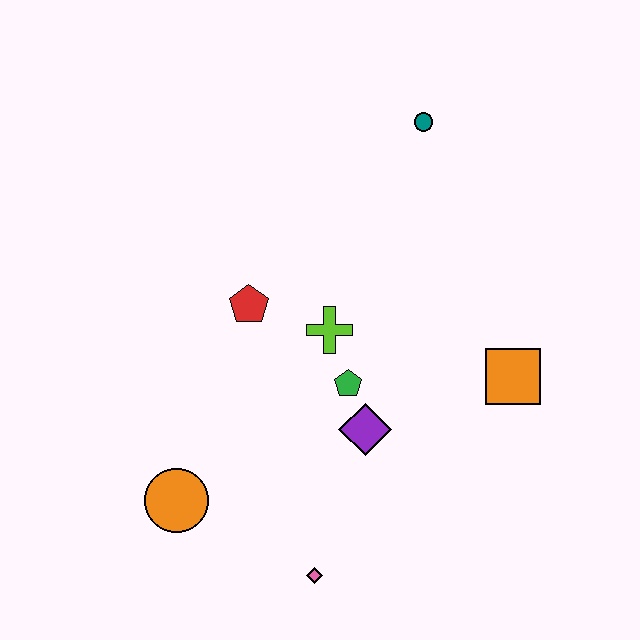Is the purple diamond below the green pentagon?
Yes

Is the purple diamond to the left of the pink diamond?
No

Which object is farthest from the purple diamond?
The teal circle is farthest from the purple diamond.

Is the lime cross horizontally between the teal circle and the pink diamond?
Yes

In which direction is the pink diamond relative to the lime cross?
The pink diamond is below the lime cross.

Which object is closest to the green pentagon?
The purple diamond is closest to the green pentagon.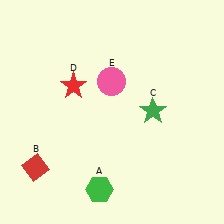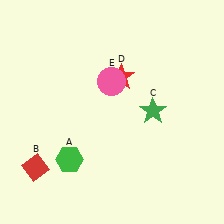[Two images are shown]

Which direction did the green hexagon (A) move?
The green hexagon (A) moved left.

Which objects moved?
The objects that moved are: the green hexagon (A), the red star (D).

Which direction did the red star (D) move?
The red star (D) moved right.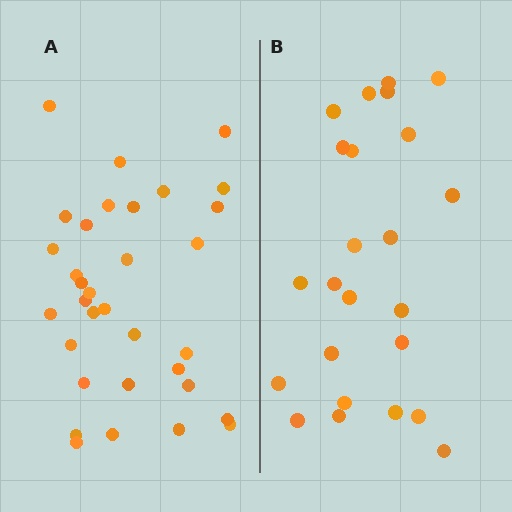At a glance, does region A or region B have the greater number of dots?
Region A (the left region) has more dots.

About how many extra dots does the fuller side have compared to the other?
Region A has roughly 8 or so more dots than region B.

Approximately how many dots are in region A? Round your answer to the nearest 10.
About 30 dots. (The exact count is 33, which rounds to 30.)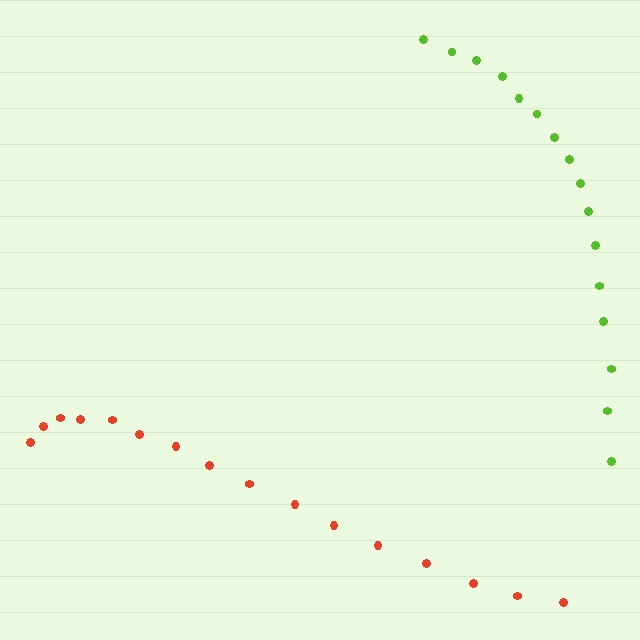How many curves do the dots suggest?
There are 2 distinct paths.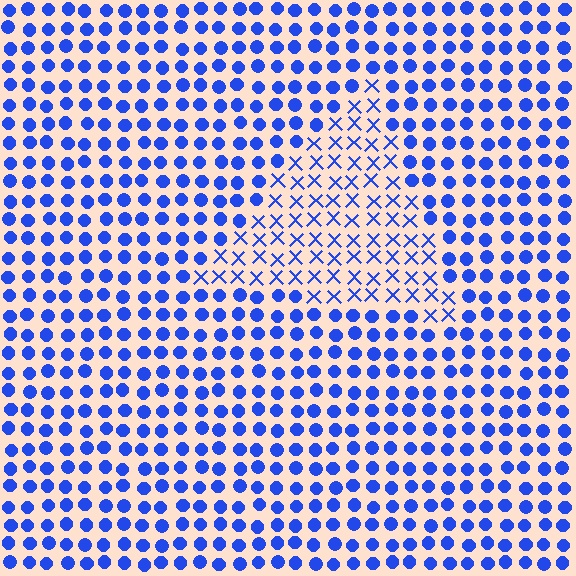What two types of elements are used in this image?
The image uses X marks inside the triangle region and circles outside it.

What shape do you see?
I see a triangle.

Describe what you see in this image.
The image is filled with small blue elements arranged in a uniform grid. A triangle-shaped region contains X marks, while the surrounding area contains circles. The boundary is defined purely by the change in element shape.